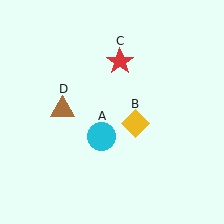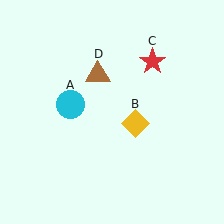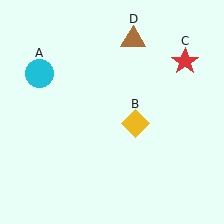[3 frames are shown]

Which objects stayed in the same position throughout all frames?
Yellow diamond (object B) remained stationary.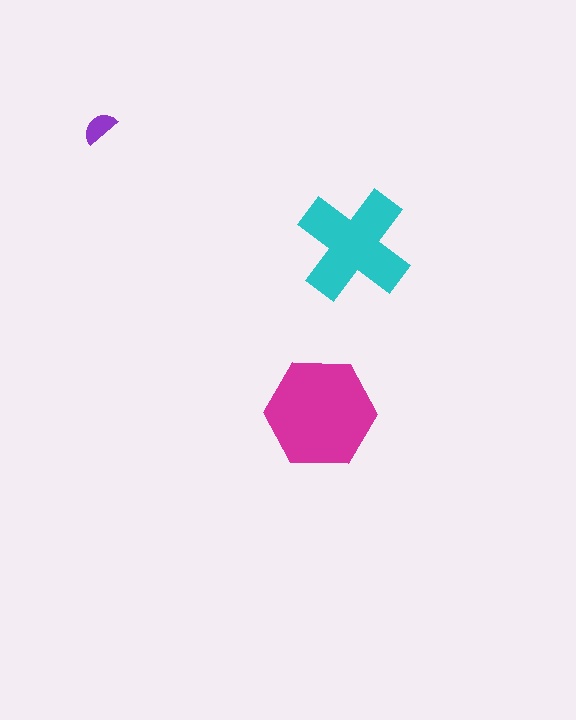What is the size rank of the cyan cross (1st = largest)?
2nd.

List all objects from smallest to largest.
The purple semicircle, the cyan cross, the magenta hexagon.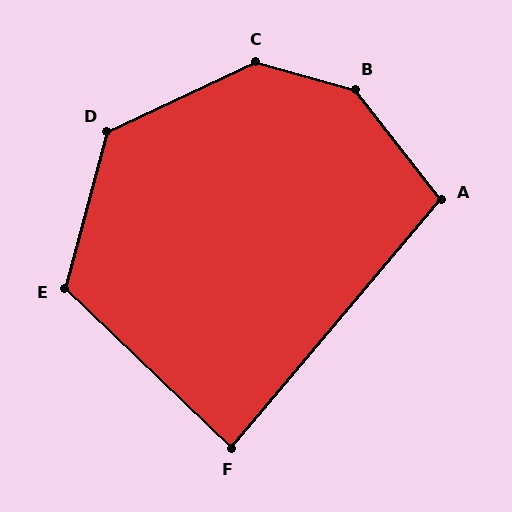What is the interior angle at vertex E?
Approximately 119 degrees (obtuse).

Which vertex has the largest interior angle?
B, at approximately 143 degrees.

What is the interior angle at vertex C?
Approximately 140 degrees (obtuse).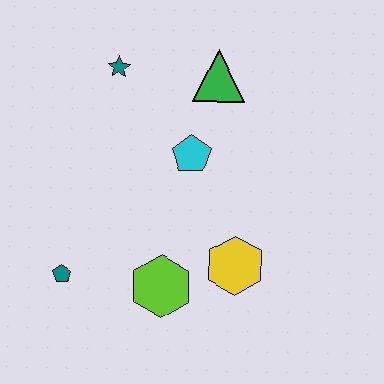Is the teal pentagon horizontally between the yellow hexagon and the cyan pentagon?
No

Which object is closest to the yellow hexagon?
The lime hexagon is closest to the yellow hexagon.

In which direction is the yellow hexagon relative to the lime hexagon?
The yellow hexagon is to the right of the lime hexagon.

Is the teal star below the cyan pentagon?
No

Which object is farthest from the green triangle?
The teal pentagon is farthest from the green triangle.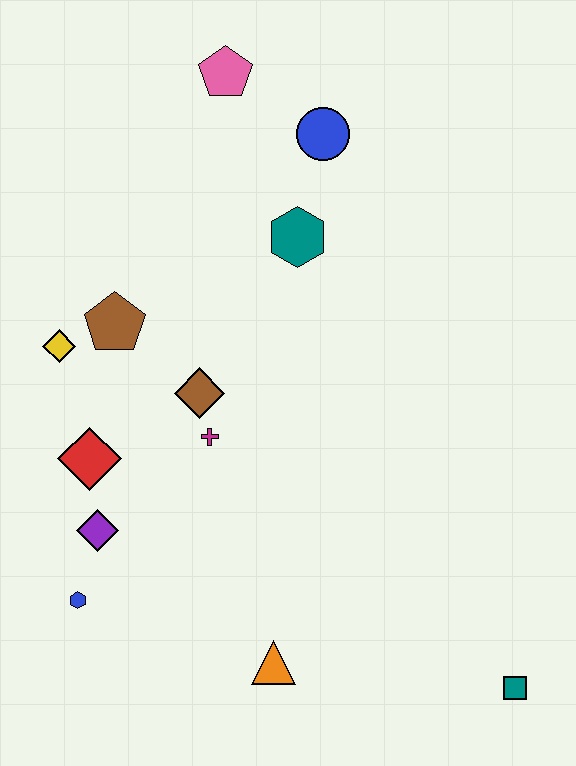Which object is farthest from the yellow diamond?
The teal square is farthest from the yellow diamond.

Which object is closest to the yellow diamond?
The brown pentagon is closest to the yellow diamond.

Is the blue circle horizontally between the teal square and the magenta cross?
Yes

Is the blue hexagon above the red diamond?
No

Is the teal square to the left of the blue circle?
No